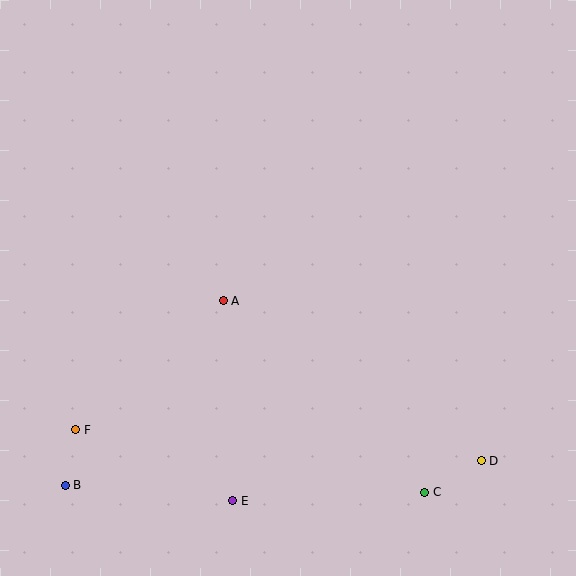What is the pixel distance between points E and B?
The distance between E and B is 168 pixels.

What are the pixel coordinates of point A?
Point A is at (223, 301).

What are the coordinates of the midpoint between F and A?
The midpoint between F and A is at (150, 365).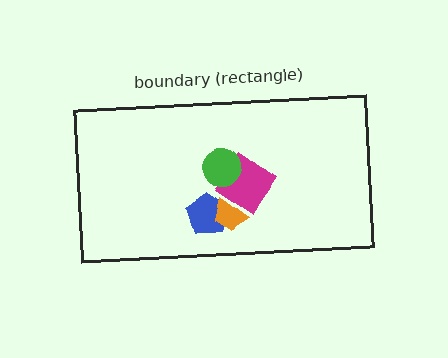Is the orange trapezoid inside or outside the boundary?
Inside.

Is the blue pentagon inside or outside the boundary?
Inside.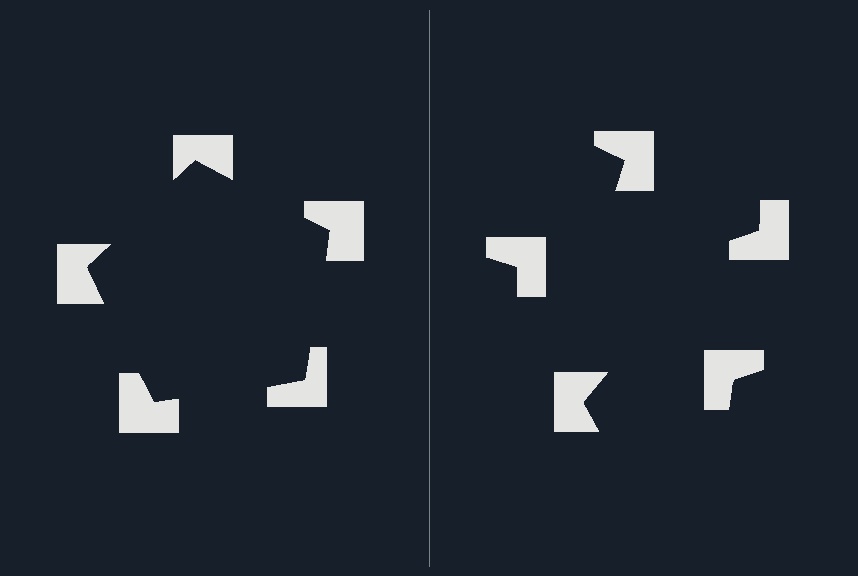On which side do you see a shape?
An illusory pentagon appears on the left side. On the right side the wedge cuts are rotated, so no coherent shape forms.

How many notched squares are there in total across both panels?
10 — 5 on each side.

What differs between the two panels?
The notched squares are positioned identically on both sides; only the wedge orientations differ. On the left they align to a pentagon; on the right they are misaligned.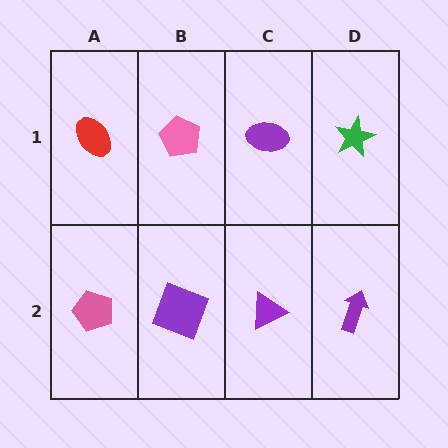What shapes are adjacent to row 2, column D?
A green star (row 1, column D), a purple triangle (row 2, column C).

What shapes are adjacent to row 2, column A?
A red ellipse (row 1, column A), a purple square (row 2, column B).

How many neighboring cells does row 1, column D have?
2.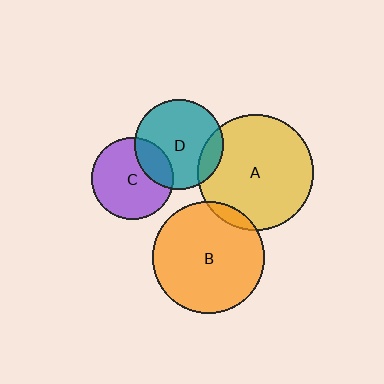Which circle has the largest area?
Circle A (yellow).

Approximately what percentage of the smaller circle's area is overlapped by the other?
Approximately 5%.